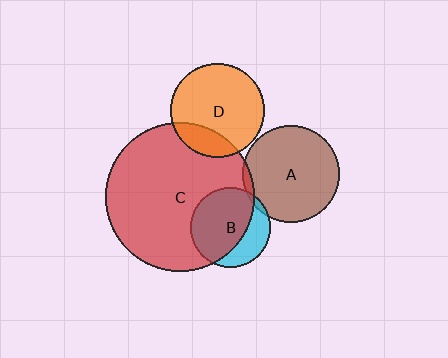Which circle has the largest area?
Circle C (red).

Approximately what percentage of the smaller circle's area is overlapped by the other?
Approximately 5%.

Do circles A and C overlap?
Yes.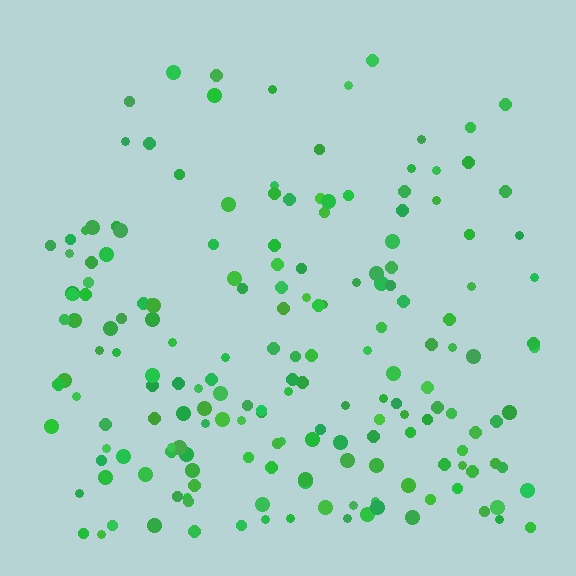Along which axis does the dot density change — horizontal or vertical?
Vertical.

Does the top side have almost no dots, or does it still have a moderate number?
Still a moderate number, just noticeably fewer than the bottom.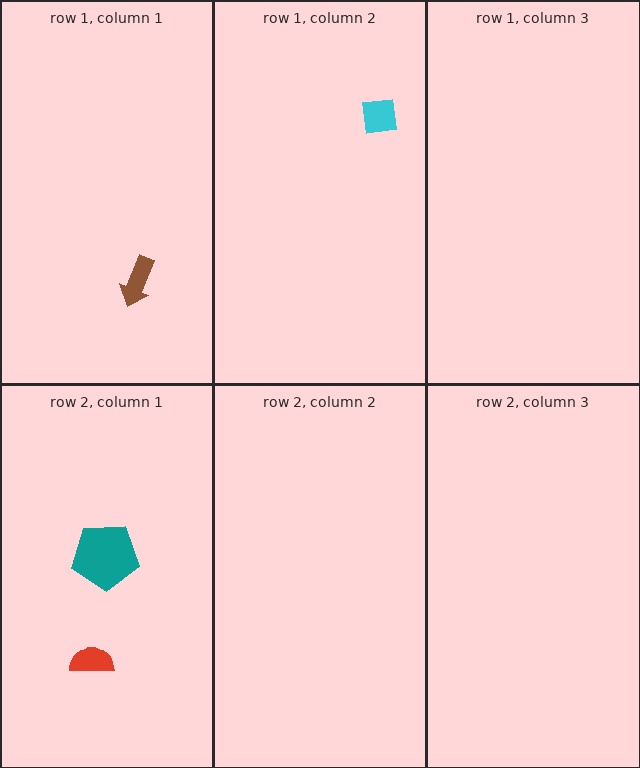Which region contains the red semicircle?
The row 2, column 1 region.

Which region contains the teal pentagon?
The row 2, column 1 region.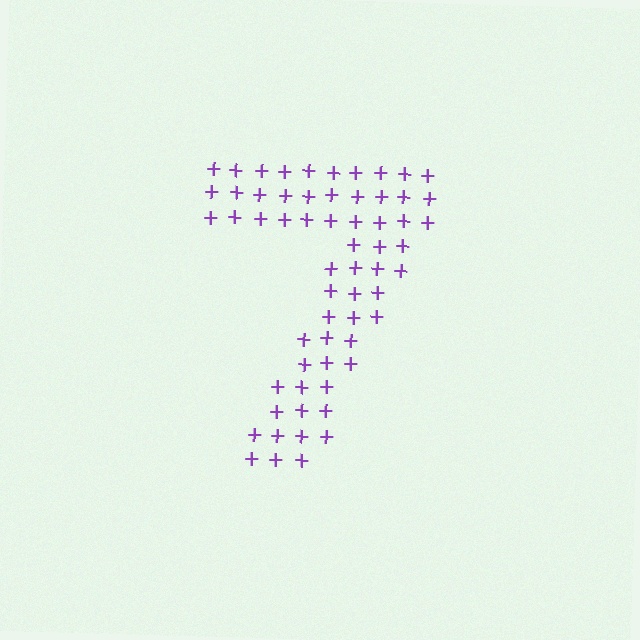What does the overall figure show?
The overall figure shows the digit 7.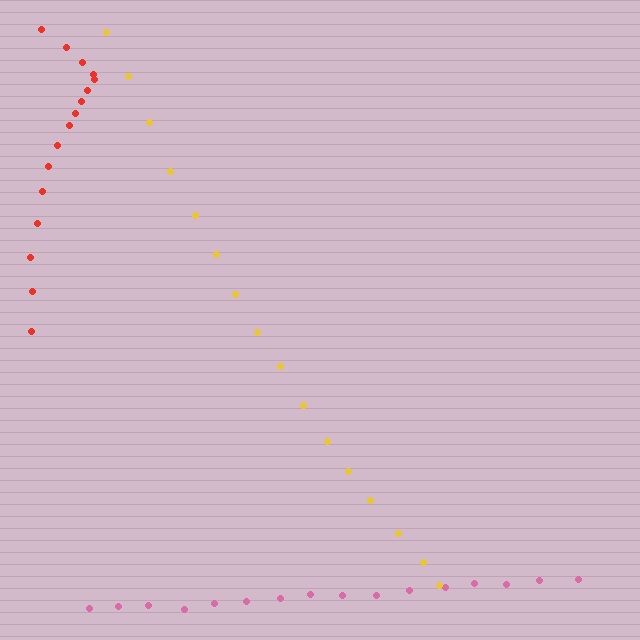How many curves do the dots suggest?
There are 3 distinct paths.